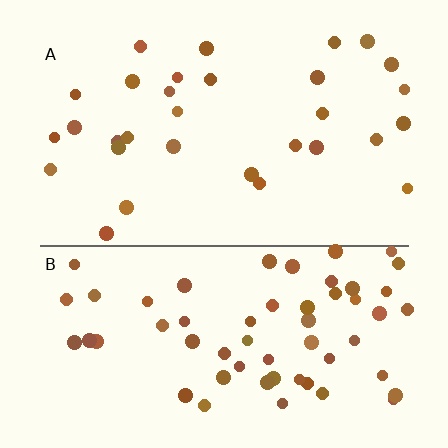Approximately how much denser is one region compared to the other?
Approximately 2.0× — region B over region A.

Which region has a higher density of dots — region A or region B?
B (the bottom).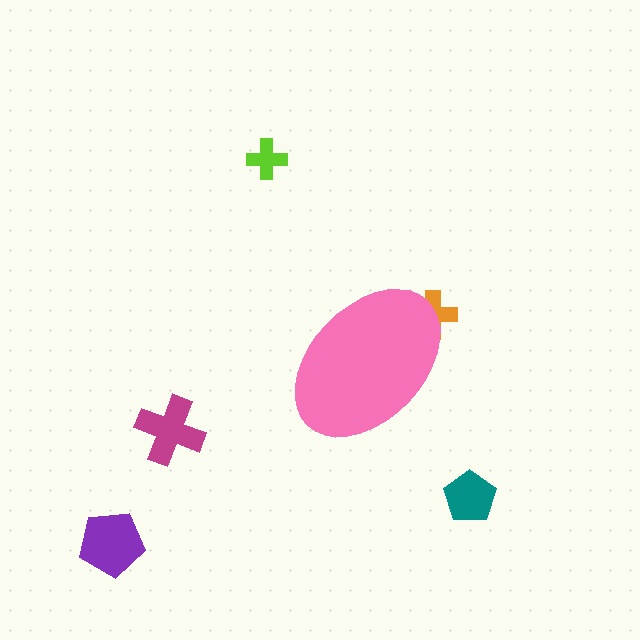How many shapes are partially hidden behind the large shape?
1 shape is partially hidden.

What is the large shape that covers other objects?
A pink ellipse.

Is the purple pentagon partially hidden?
No, the purple pentagon is fully visible.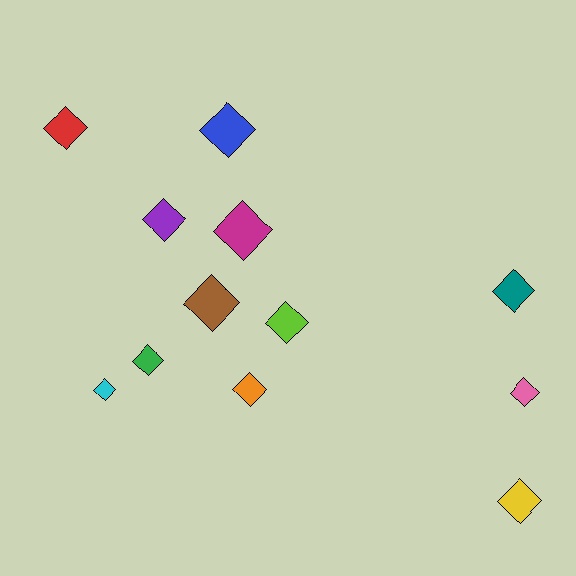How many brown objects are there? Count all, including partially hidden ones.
There is 1 brown object.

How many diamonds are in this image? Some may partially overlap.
There are 12 diamonds.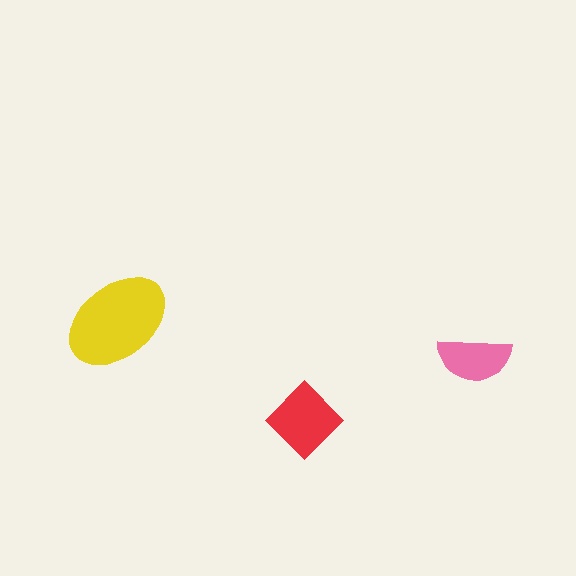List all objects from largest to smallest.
The yellow ellipse, the red diamond, the pink semicircle.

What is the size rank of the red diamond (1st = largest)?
2nd.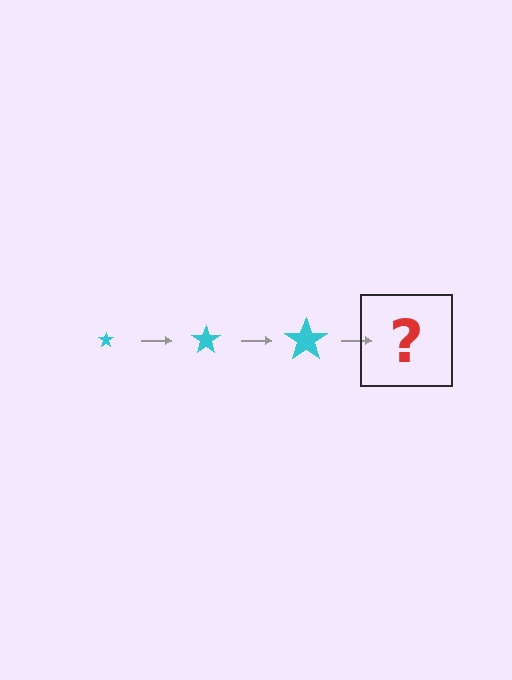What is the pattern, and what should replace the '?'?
The pattern is that the star gets progressively larger each step. The '?' should be a cyan star, larger than the previous one.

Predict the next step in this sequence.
The next step is a cyan star, larger than the previous one.